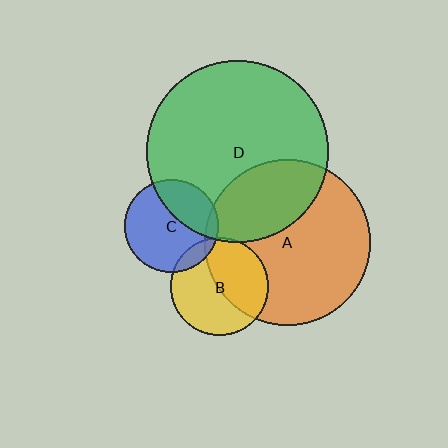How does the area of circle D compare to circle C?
Approximately 3.8 times.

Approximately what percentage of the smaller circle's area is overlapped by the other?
Approximately 30%.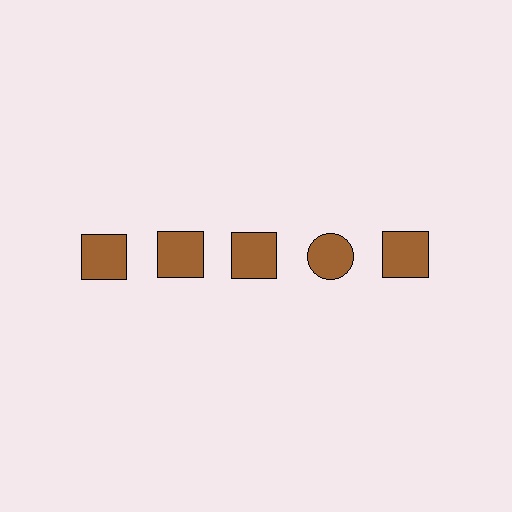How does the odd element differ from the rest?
It has a different shape: circle instead of square.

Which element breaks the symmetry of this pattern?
The brown circle in the top row, second from right column breaks the symmetry. All other shapes are brown squares.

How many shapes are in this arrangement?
There are 5 shapes arranged in a grid pattern.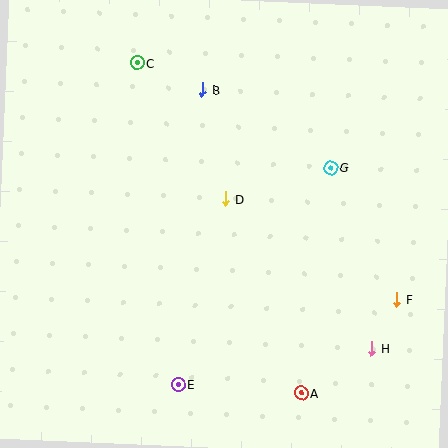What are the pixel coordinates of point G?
Point G is at (331, 168).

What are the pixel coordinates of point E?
Point E is at (178, 384).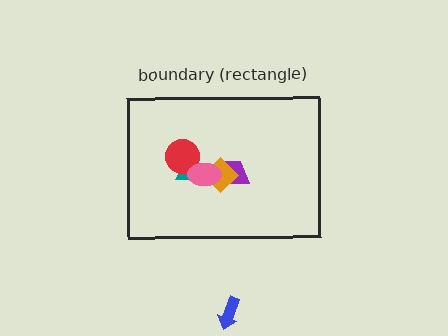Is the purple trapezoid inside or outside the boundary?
Inside.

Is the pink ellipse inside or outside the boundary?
Inside.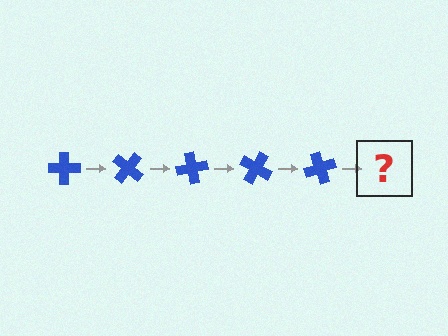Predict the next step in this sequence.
The next step is a blue cross rotated 200 degrees.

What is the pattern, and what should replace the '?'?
The pattern is that the cross rotates 40 degrees each step. The '?' should be a blue cross rotated 200 degrees.